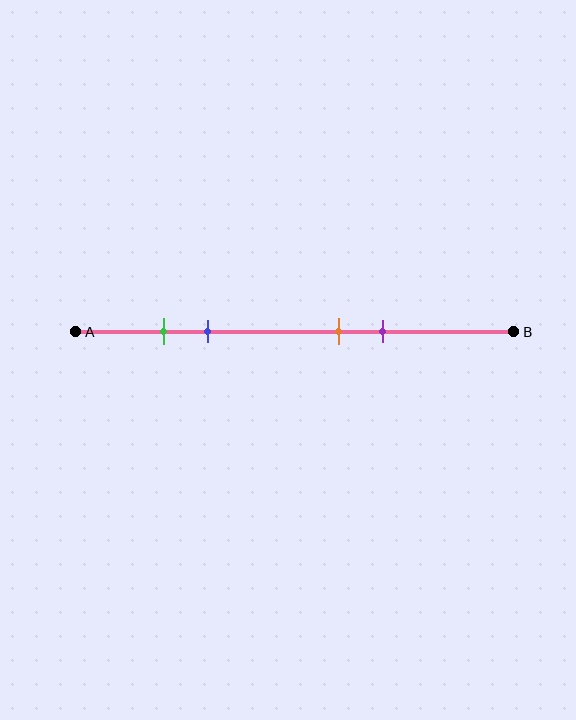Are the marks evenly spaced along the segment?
No, the marks are not evenly spaced.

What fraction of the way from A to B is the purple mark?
The purple mark is approximately 70% (0.7) of the way from A to B.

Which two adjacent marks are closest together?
The green and blue marks are the closest adjacent pair.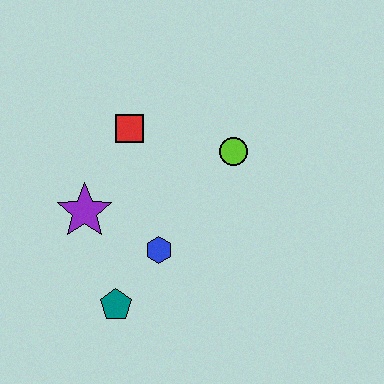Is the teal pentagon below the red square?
Yes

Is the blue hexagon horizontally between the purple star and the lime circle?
Yes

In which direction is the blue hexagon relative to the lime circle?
The blue hexagon is below the lime circle.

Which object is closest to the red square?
The purple star is closest to the red square.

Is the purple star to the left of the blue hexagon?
Yes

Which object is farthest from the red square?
The teal pentagon is farthest from the red square.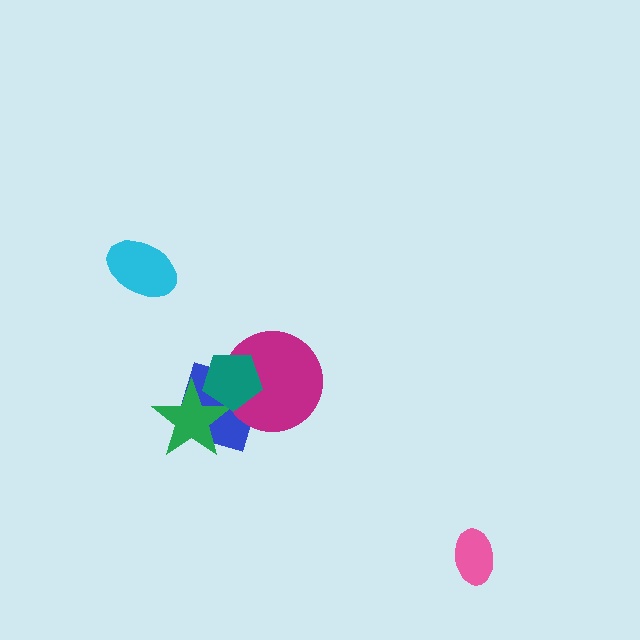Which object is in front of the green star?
The teal pentagon is in front of the green star.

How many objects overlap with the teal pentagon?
3 objects overlap with the teal pentagon.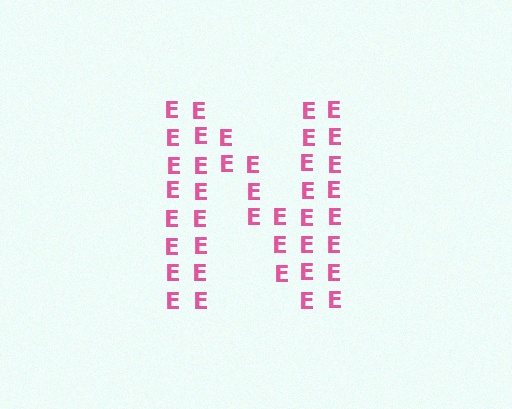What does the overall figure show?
The overall figure shows the letter N.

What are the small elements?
The small elements are letter E's.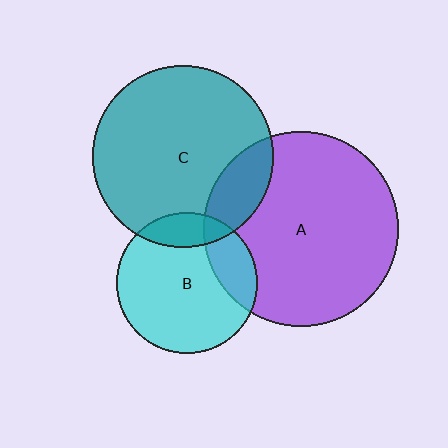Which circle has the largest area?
Circle A (purple).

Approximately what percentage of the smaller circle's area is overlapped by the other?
Approximately 20%.